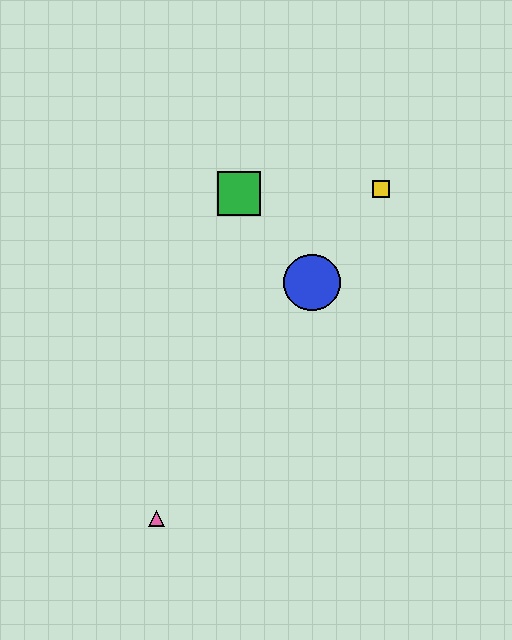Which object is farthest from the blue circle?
The pink triangle is farthest from the blue circle.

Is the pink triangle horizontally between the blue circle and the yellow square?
No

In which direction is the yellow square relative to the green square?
The yellow square is to the right of the green square.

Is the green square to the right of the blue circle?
No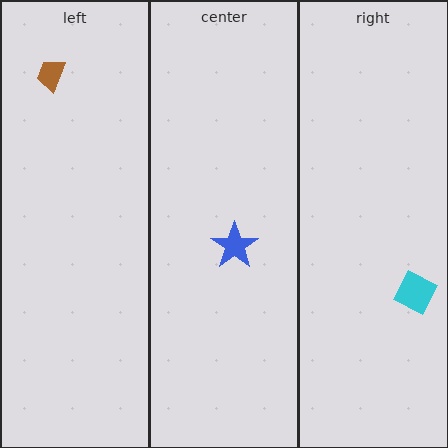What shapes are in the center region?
The blue star.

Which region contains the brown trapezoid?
The left region.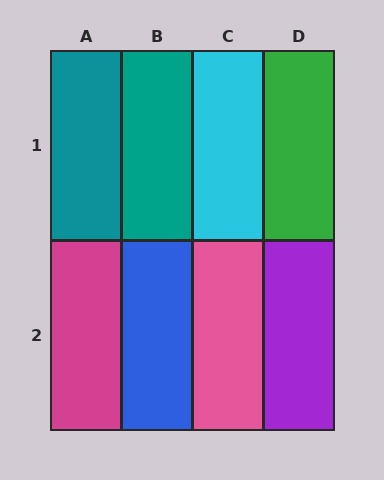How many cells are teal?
2 cells are teal.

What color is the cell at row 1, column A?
Teal.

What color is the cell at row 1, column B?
Teal.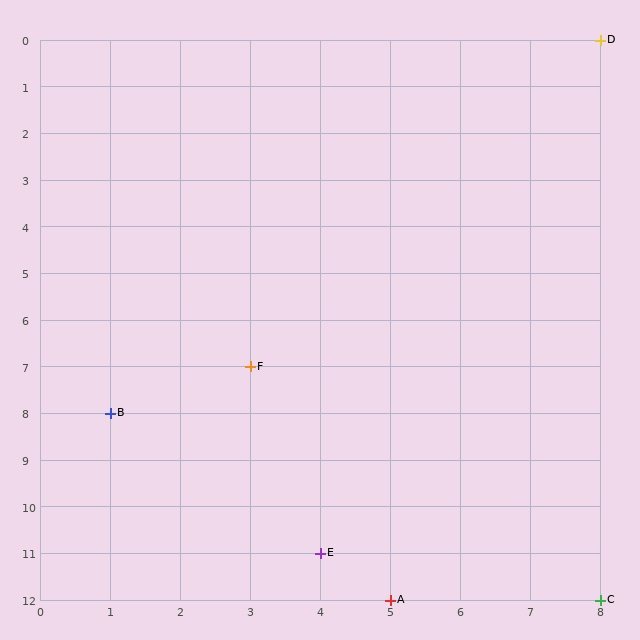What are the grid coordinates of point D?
Point D is at grid coordinates (8, 0).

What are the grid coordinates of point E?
Point E is at grid coordinates (4, 11).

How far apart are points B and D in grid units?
Points B and D are 7 columns and 8 rows apart (about 10.6 grid units diagonally).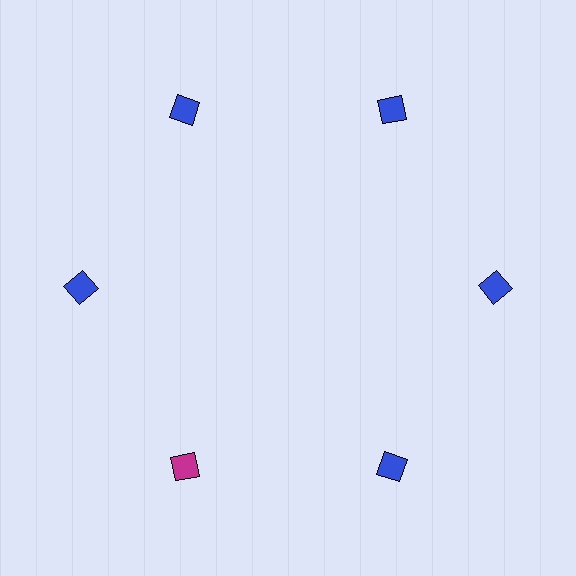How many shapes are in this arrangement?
There are 6 shapes arranged in a ring pattern.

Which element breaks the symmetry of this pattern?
The magenta diamond at roughly the 7 o'clock position breaks the symmetry. All other shapes are blue diamonds.